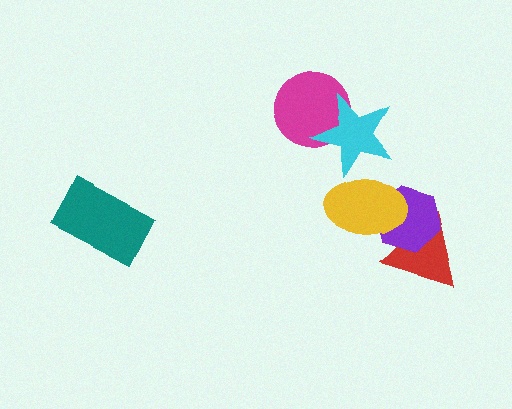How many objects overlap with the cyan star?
2 objects overlap with the cyan star.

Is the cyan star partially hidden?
Yes, it is partially covered by another shape.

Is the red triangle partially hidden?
Yes, it is partially covered by another shape.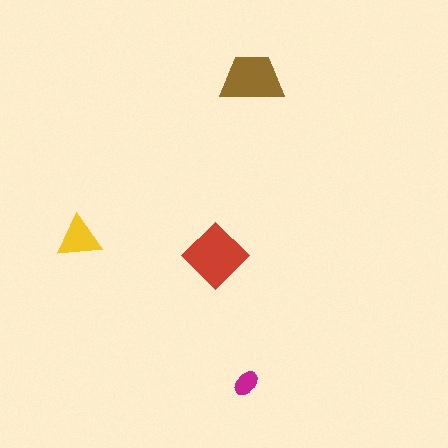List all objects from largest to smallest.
The red diamond, the brown trapezoid, the yellow triangle, the magenta ellipse.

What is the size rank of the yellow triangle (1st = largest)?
3rd.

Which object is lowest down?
The magenta ellipse is bottommost.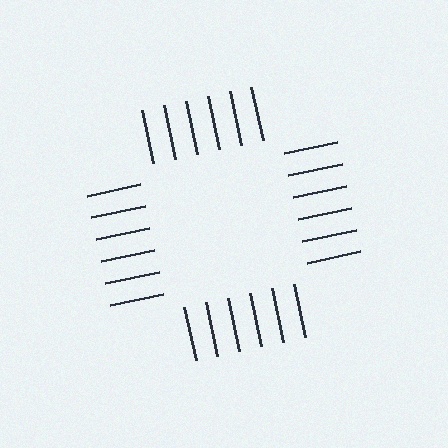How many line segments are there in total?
24 — 6 along each of the 4 edges.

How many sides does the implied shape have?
4 sides — the line-ends trace a square.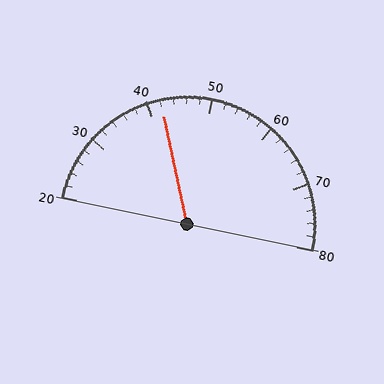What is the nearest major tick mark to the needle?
The nearest major tick mark is 40.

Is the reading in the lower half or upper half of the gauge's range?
The reading is in the lower half of the range (20 to 80).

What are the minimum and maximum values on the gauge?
The gauge ranges from 20 to 80.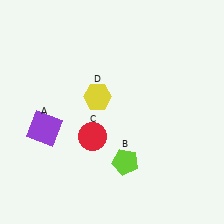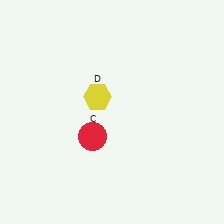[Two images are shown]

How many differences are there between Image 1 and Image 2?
There are 2 differences between the two images.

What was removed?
The purple square (A), the lime pentagon (B) were removed in Image 2.